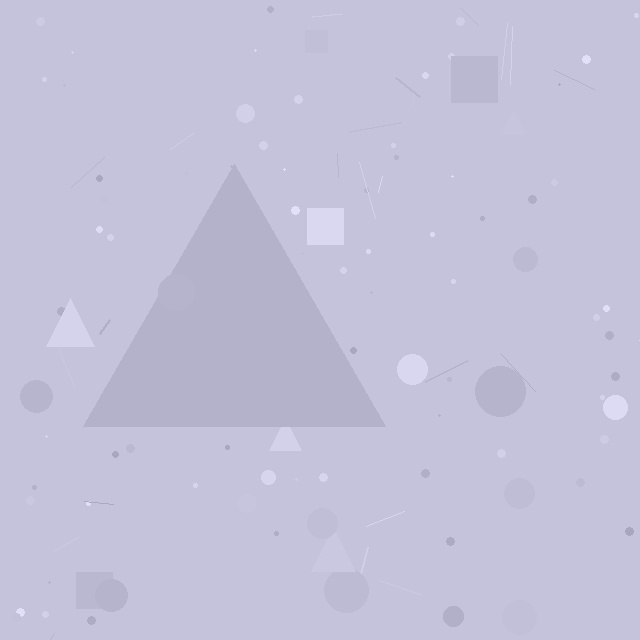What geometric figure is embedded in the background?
A triangle is embedded in the background.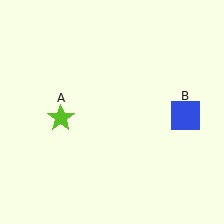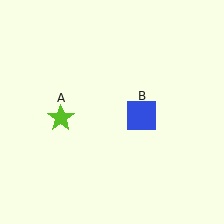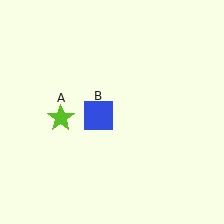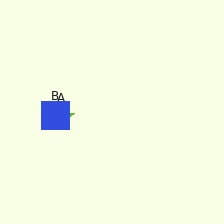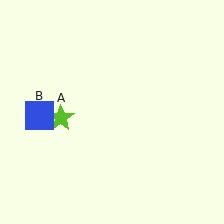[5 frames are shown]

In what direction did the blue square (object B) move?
The blue square (object B) moved left.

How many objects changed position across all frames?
1 object changed position: blue square (object B).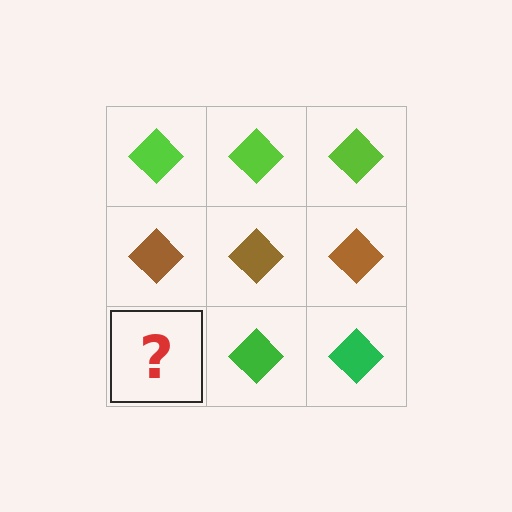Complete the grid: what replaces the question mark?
The question mark should be replaced with a green diamond.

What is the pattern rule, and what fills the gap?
The rule is that each row has a consistent color. The gap should be filled with a green diamond.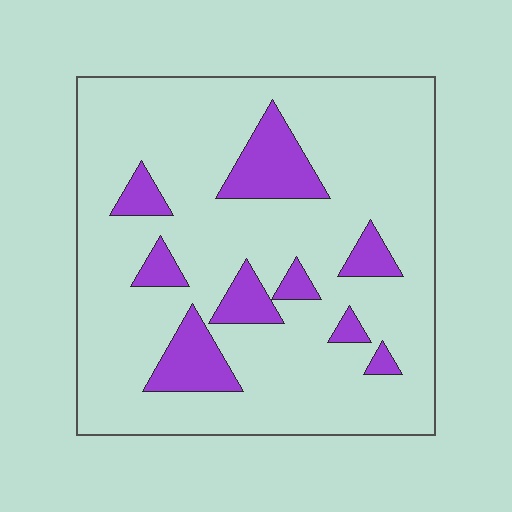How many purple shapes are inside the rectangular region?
9.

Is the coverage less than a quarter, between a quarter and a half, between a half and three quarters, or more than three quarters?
Less than a quarter.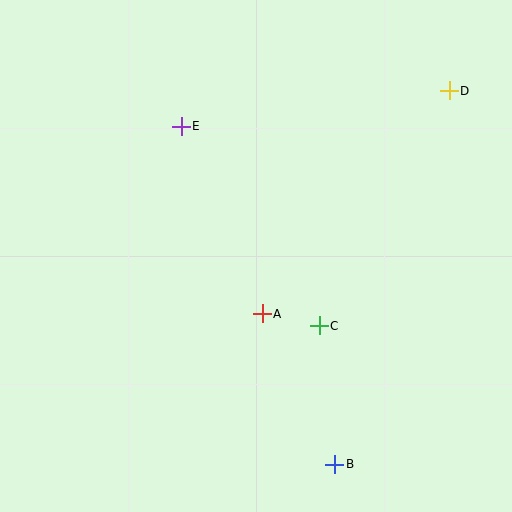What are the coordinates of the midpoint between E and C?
The midpoint between E and C is at (250, 226).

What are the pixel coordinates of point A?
Point A is at (262, 314).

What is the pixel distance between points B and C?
The distance between B and C is 139 pixels.